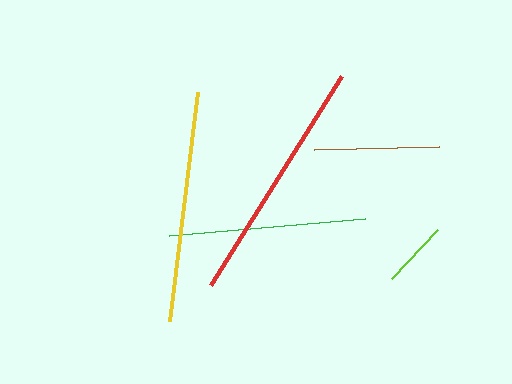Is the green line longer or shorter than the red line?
The red line is longer than the green line.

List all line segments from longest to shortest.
From longest to shortest: red, yellow, green, brown, lime.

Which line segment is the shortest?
The lime line is the shortest at approximately 68 pixels.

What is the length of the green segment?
The green segment is approximately 197 pixels long.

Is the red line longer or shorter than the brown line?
The red line is longer than the brown line.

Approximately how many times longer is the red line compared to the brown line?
The red line is approximately 2.0 times the length of the brown line.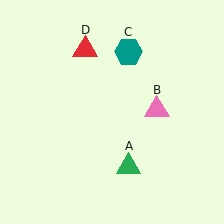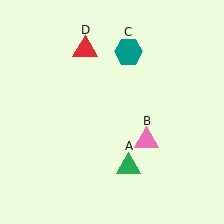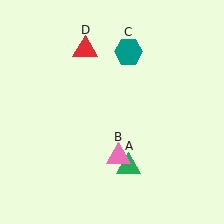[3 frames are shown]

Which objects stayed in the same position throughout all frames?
Green triangle (object A) and teal hexagon (object C) and red triangle (object D) remained stationary.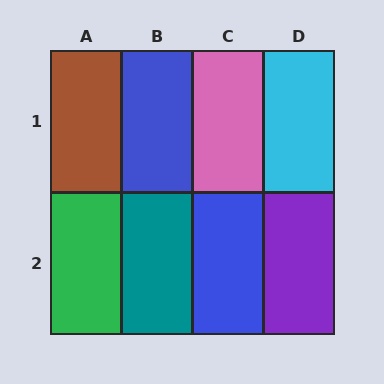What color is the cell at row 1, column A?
Brown.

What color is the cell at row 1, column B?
Blue.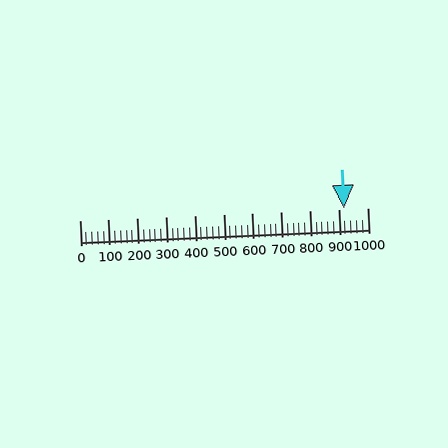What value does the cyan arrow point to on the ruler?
The cyan arrow points to approximately 920.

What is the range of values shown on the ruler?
The ruler shows values from 0 to 1000.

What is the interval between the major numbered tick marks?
The major tick marks are spaced 100 units apart.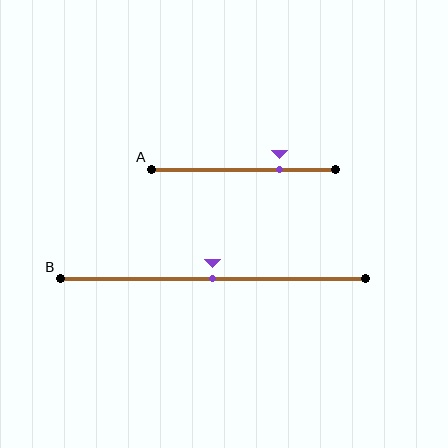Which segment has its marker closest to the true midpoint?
Segment B has its marker closest to the true midpoint.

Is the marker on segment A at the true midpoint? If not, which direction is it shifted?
No, the marker on segment A is shifted to the right by about 20% of the segment length.